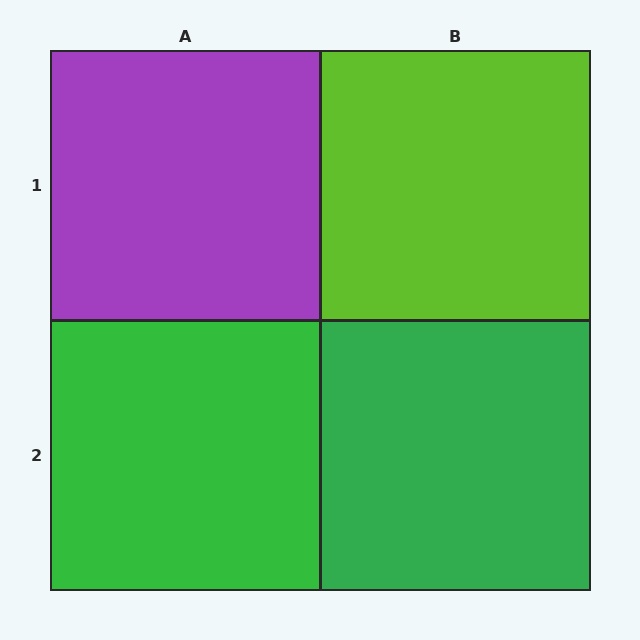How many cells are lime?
1 cell is lime.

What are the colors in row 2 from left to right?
Green, green.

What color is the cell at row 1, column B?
Lime.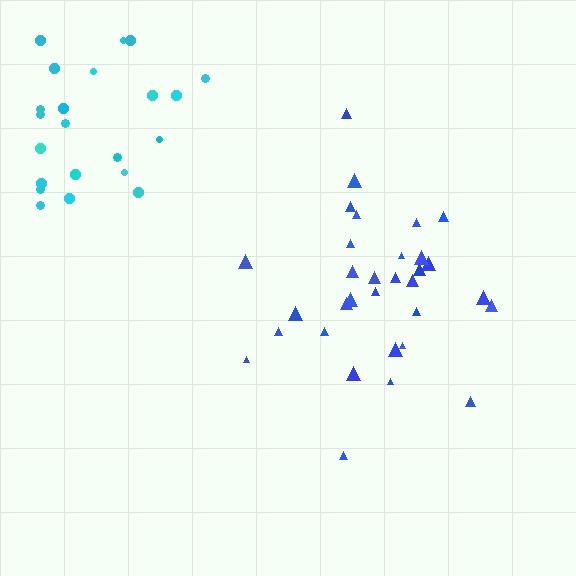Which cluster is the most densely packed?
Blue.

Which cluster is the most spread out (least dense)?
Cyan.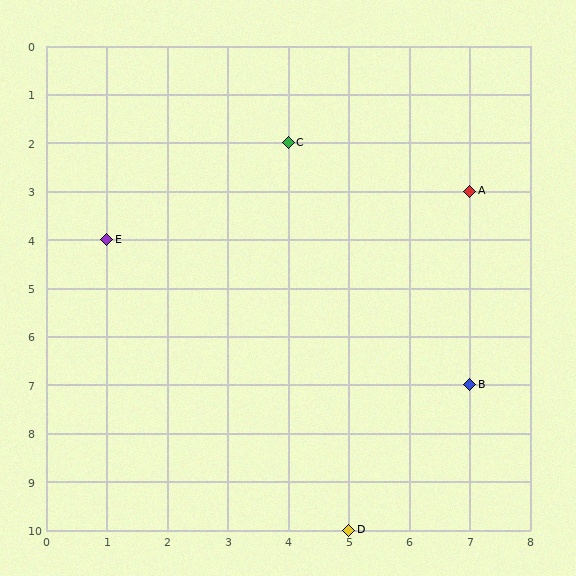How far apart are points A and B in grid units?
Points A and B are 4 rows apart.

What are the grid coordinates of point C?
Point C is at grid coordinates (4, 2).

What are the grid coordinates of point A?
Point A is at grid coordinates (7, 3).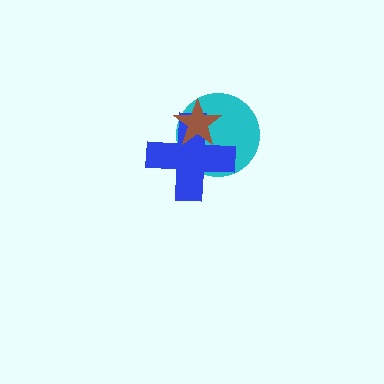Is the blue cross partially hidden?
Yes, it is partially covered by another shape.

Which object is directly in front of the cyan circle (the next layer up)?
The blue cross is directly in front of the cyan circle.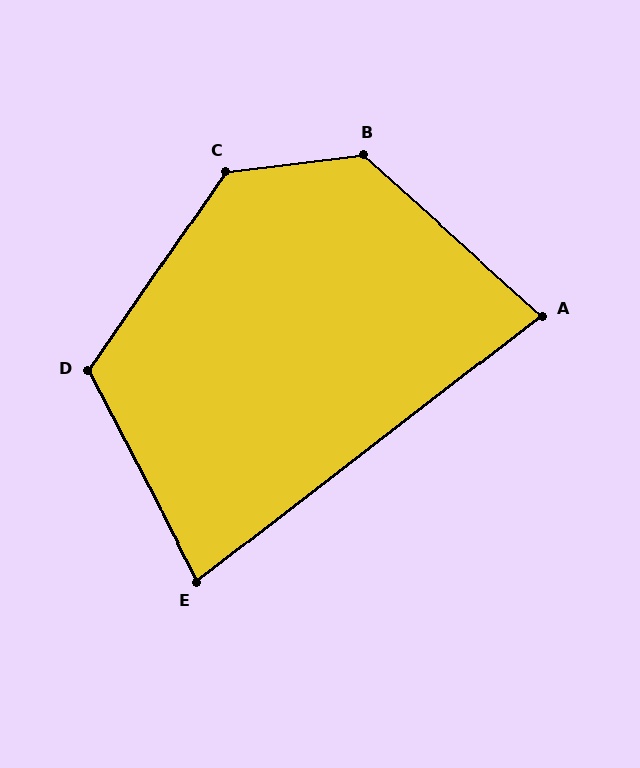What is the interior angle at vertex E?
Approximately 80 degrees (acute).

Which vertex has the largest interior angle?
B, at approximately 132 degrees.